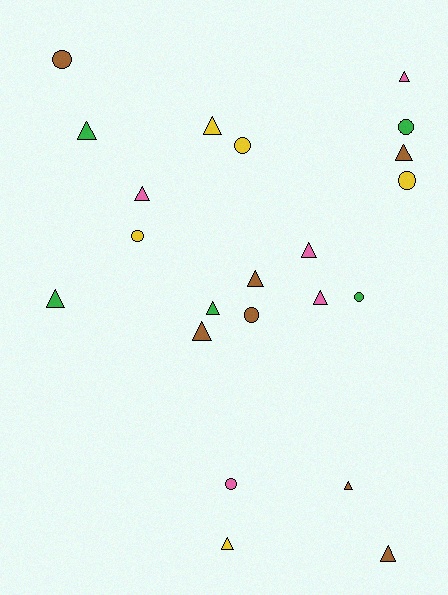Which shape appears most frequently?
Triangle, with 14 objects.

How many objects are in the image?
There are 22 objects.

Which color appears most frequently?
Brown, with 7 objects.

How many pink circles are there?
There is 1 pink circle.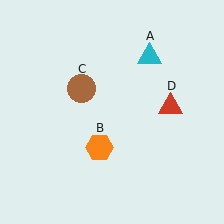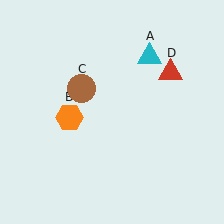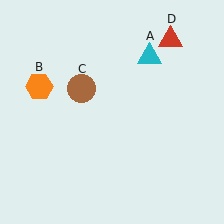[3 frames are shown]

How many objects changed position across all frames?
2 objects changed position: orange hexagon (object B), red triangle (object D).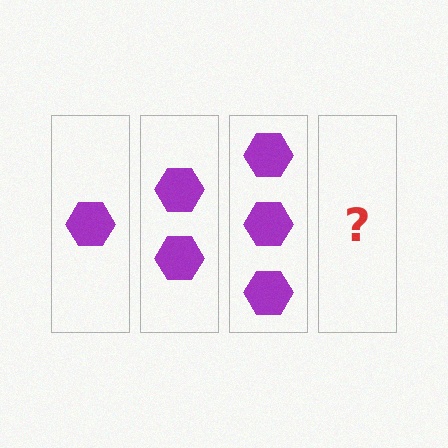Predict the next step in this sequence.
The next step is 4 hexagons.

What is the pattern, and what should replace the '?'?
The pattern is that each step adds one more hexagon. The '?' should be 4 hexagons.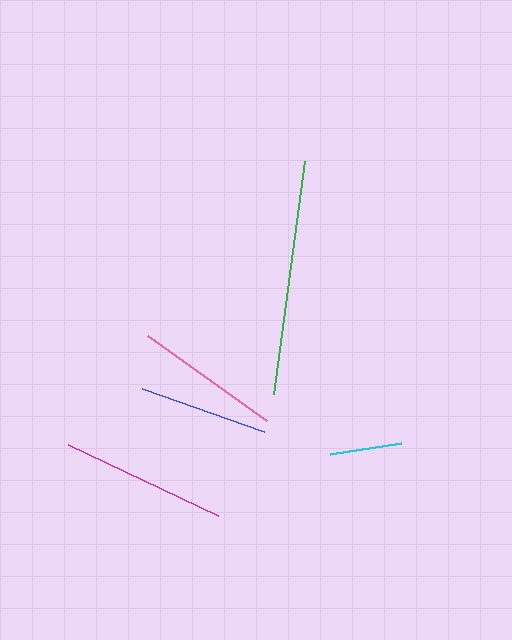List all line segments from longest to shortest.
From longest to shortest: green, magenta, pink, blue, cyan.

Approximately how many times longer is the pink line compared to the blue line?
The pink line is approximately 1.1 times the length of the blue line.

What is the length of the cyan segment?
The cyan segment is approximately 71 pixels long.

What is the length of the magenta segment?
The magenta segment is approximately 166 pixels long.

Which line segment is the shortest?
The cyan line is the shortest at approximately 71 pixels.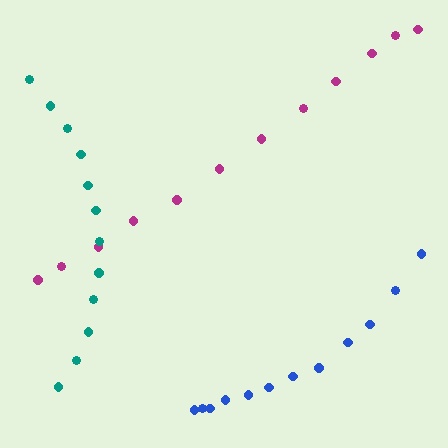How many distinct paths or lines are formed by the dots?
There are 3 distinct paths.